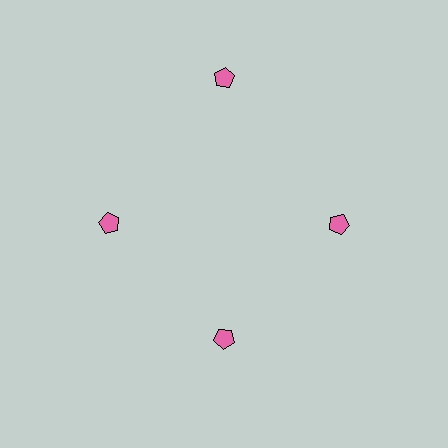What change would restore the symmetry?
The symmetry would be restored by moving it inward, back onto the ring so that all 4 pentagons sit at equal angles and equal distance from the center.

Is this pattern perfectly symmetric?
No. The 4 pink pentagons are arranged in a ring, but one element near the 12 o'clock position is pushed outward from the center, breaking the 4-fold rotational symmetry.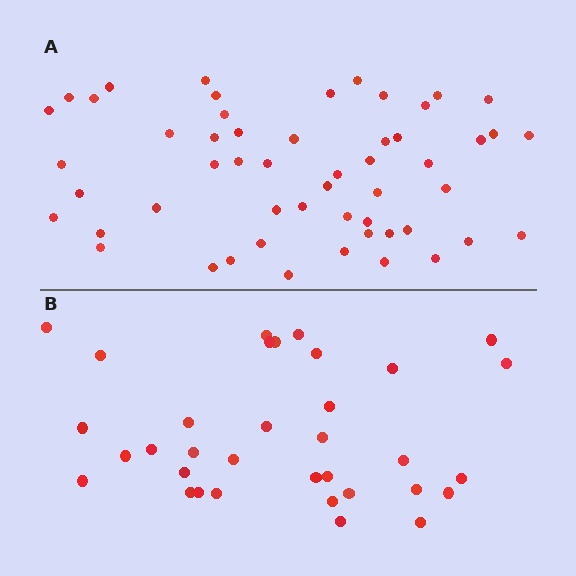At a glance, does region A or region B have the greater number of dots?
Region A (the top region) has more dots.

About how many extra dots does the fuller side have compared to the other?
Region A has approximately 20 more dots than region B.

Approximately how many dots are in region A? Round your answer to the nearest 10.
About 50 dots. (The exact count is 53, which rounds to 50.)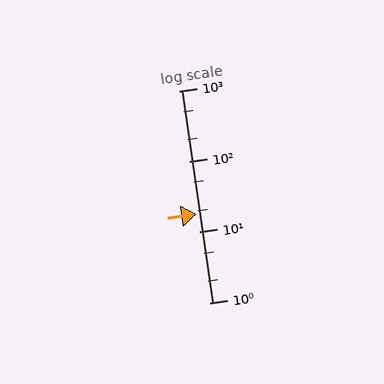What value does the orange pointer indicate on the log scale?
The pointer indicates approximately 18.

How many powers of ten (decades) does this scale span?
The scale spans 3 decades, from 1 to 1000.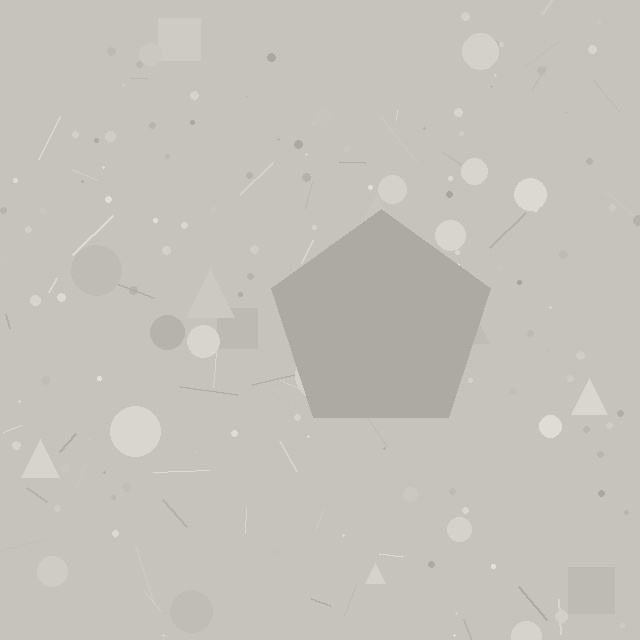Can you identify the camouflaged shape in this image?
The camouflaged shape is a pentagon.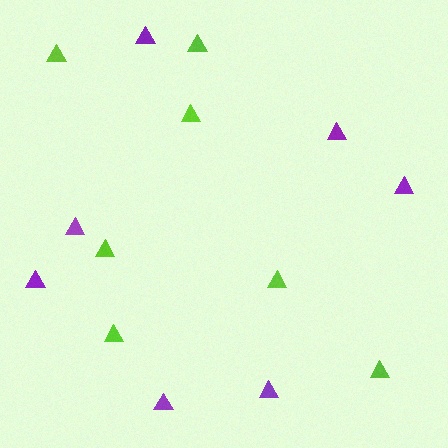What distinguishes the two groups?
There are 2 groups: one group of lime triangles (7) and one group of purple triangles (7).